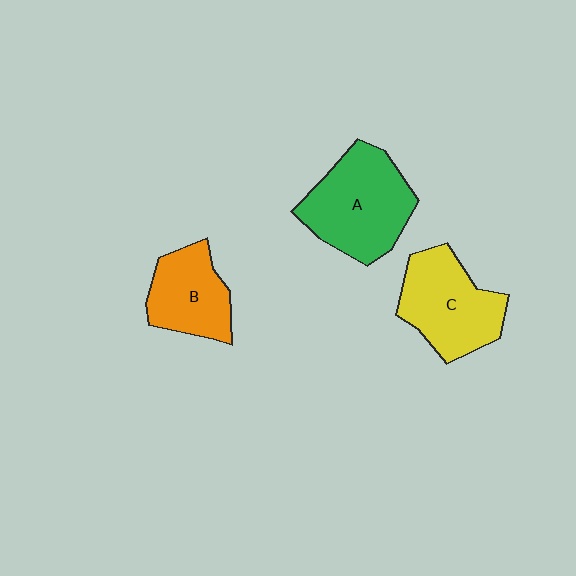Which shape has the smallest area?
Shape B (orange).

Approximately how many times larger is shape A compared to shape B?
Approximately 1.5 times.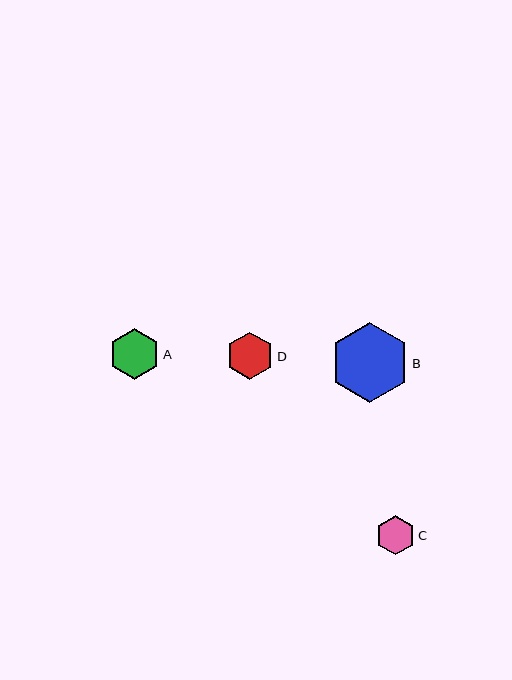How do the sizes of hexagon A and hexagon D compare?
Hexagon A and hexagon D are approximately the same size.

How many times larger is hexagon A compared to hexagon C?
Hexagon A is approximately 1.3 times the size of hexagon C.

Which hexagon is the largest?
Hexagon B is the largest with a size of approximately 80 pixels.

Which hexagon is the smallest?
Hexagon C is the smallest with a size of approximately 39 pixels.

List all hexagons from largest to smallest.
From largest to smallest: B, A, D, C.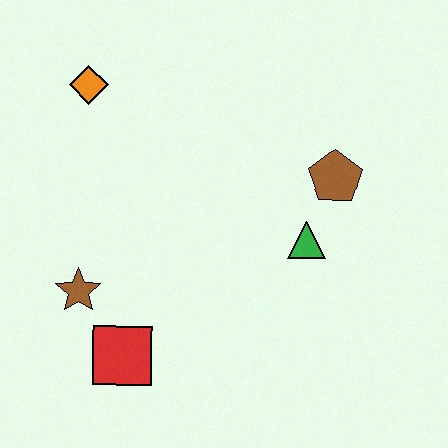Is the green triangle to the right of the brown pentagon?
No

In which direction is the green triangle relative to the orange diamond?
The green triangle is to the right of the orange diamond.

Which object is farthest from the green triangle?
The orange diamond is farthest from the green triangle.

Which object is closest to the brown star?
The red square is closest to the brown star.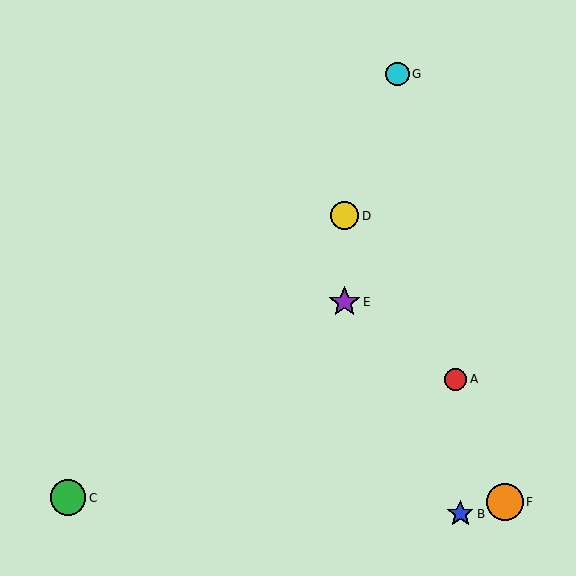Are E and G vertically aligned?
No, E is at x≈344 and G is at x≈397.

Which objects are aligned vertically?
Objects D, E are aligned vertically.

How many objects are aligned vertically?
2 objects (D, E) are aligned vertically.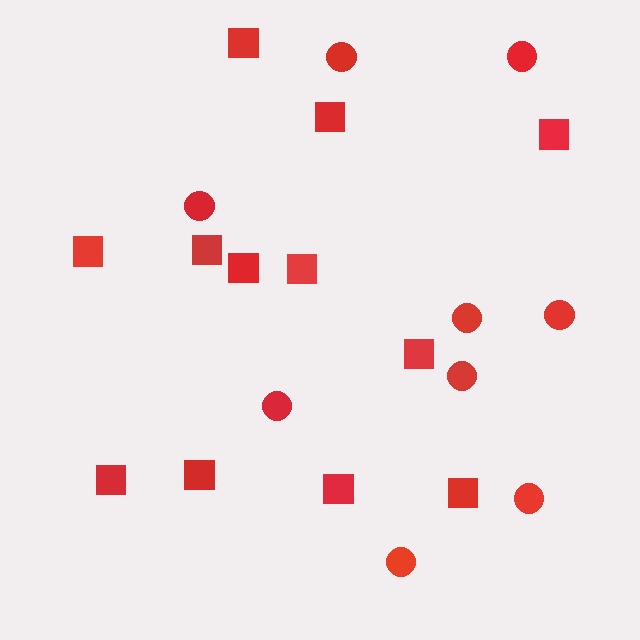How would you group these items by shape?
There are 2 groups: one group of squares (12) and one group of circles (9).